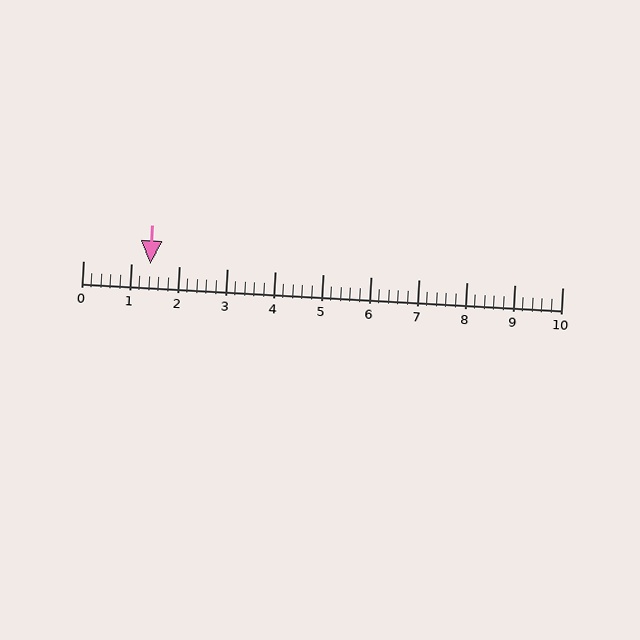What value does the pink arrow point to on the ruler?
The pink arrow points to approximately 1.4.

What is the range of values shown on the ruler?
The ruler shows values from 0 to 10.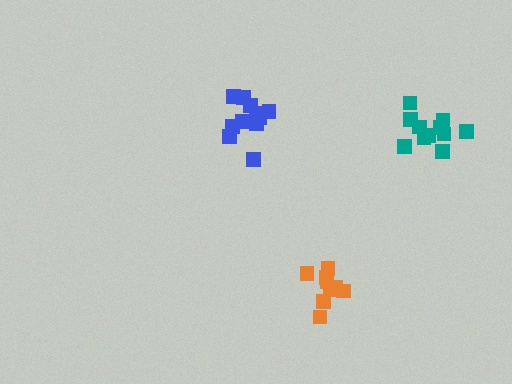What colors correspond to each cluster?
The clusters are colored: teal, orange, blue.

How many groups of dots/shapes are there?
There are 3 groups.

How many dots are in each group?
Group 1: 11 dots, Group 2: 9 dots, Group 3: 11 dots (31 total).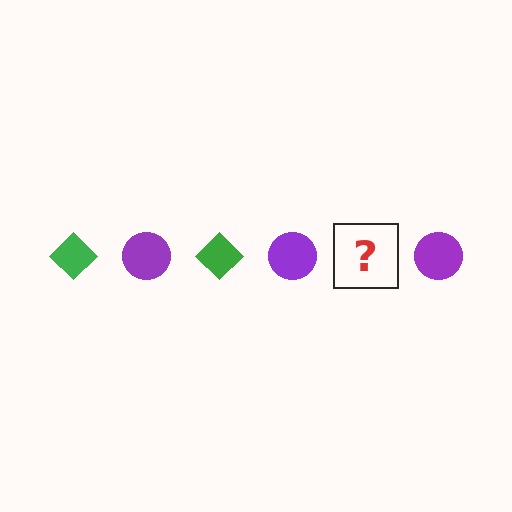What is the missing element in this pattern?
The missing element is a green diamond.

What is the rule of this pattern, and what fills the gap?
The rule is that the pattern alternates between green diamond and purple circle. The gap should be filled with a green diamond.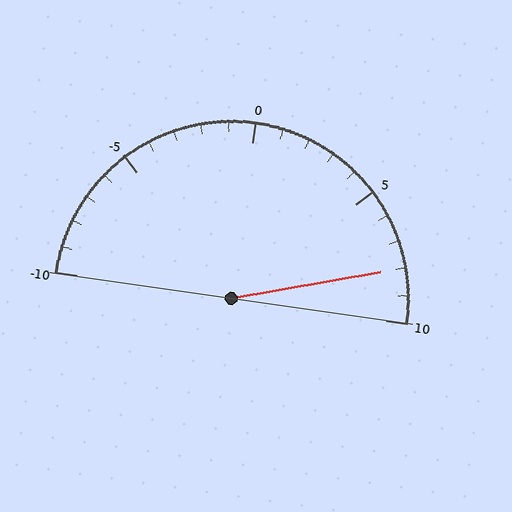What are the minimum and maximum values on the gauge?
The gauge ranges from -10 to 10.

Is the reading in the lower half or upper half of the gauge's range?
The reading is in the upper half of the range (-10 to 10).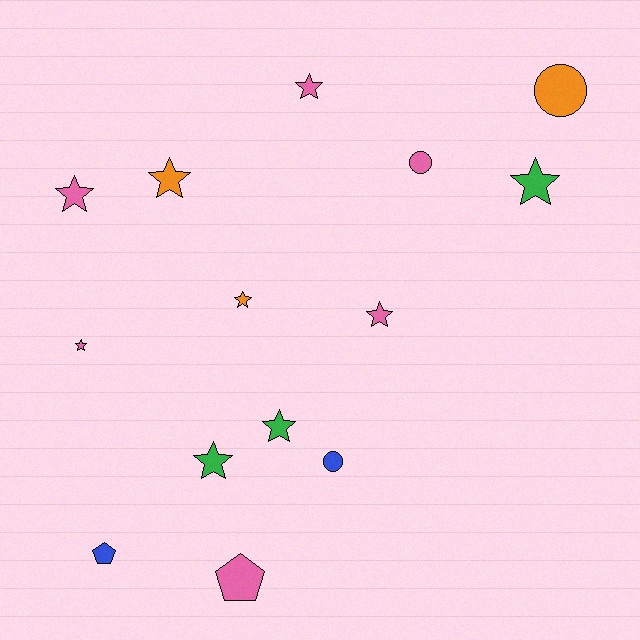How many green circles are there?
There are no green circles.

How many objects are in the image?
There are 14 objects.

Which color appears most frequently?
Pink, with 6 objects.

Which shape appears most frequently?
Star, with 9 objects.